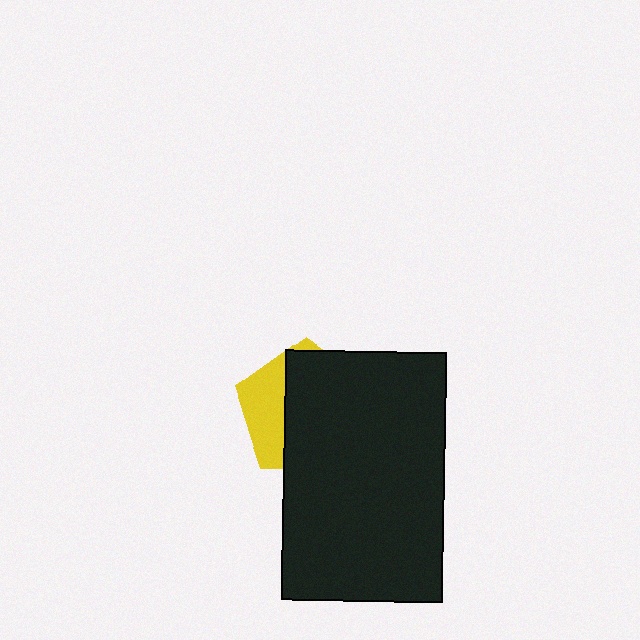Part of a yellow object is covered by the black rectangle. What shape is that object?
It is a pentagon.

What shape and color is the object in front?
The object in front is a black rectangle.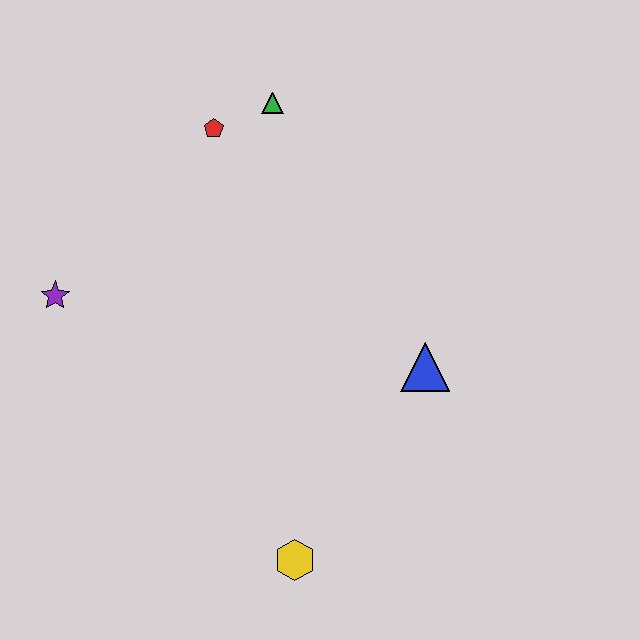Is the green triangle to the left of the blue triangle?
Yes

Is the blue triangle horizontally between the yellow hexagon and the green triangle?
No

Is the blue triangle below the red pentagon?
Yes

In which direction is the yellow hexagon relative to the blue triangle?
The yellow hexagon is below the blue triangle.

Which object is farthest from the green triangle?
The yellow hexagon is farthest from the green triangle.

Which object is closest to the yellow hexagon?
The blue triangle is closest to the yellow hexagon.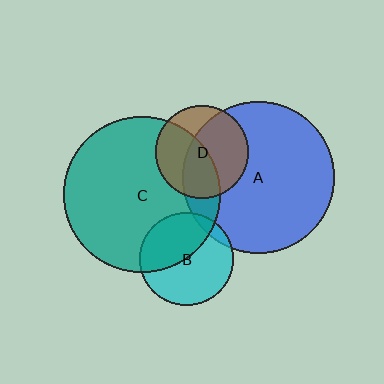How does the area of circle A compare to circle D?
Approximately 2.7 times.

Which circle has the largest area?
Circle C (teal).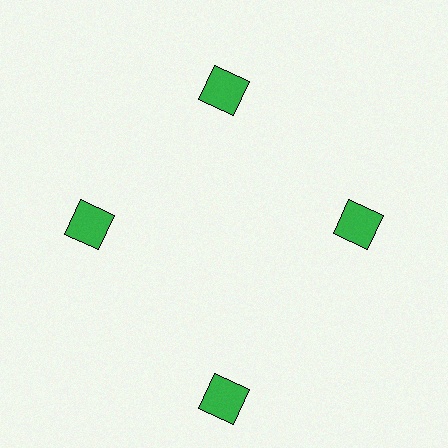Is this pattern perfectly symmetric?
No. The 4 green squares are arranged in a ring, but one element near the 6 o'clock position is pushed outward from the center, breaking the 4-fold rotational symmetry.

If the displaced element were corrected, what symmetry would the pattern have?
It would have 4-fold rotational symmetry — the pattern would map onto itself every 90 degrees.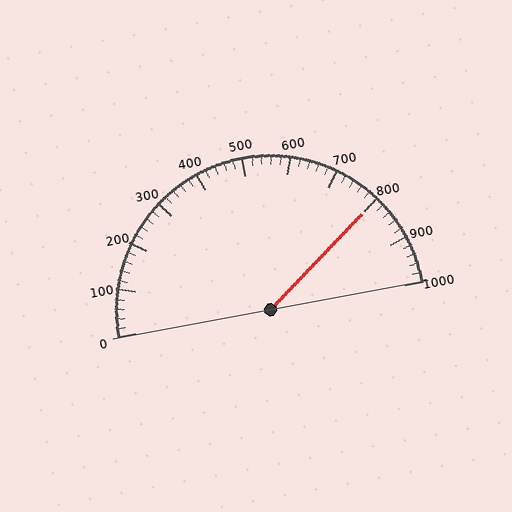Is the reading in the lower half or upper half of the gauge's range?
The reading is in the upper half of the range (0 to 1000).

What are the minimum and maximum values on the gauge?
The gauge ranges from 0 to 1000.